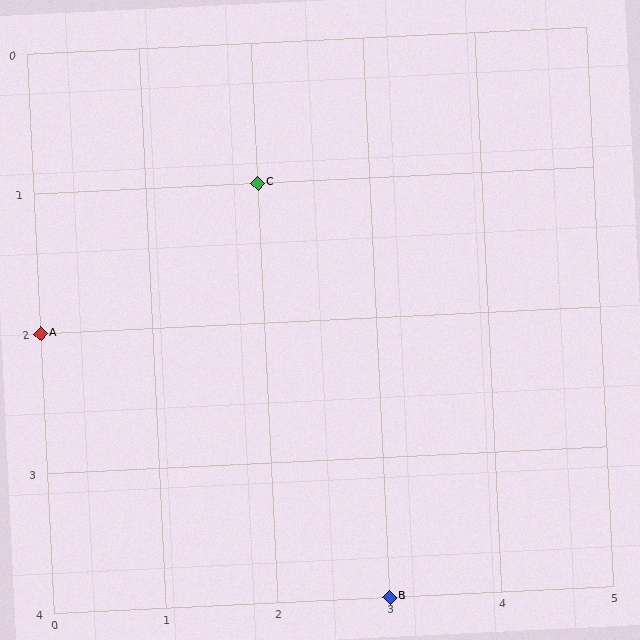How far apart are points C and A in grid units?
Points C and A are 2 columns and 1 row apart (about 2.2 grid units diagonally).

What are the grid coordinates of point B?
Point B is at grid coordinates (3, 4).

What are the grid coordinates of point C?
Point C is at grid coordinates (2, 1).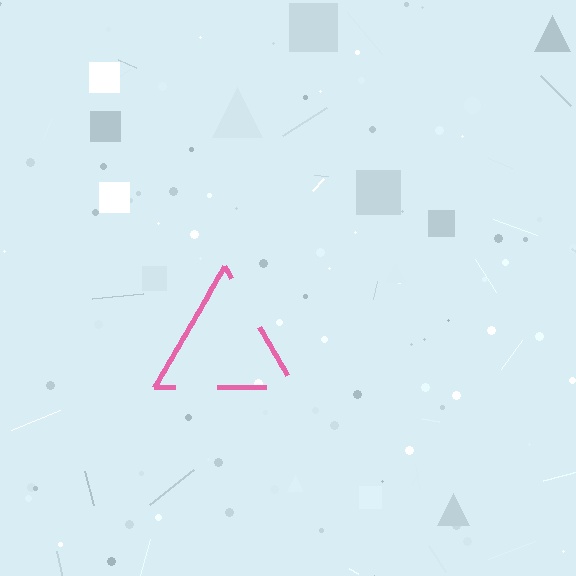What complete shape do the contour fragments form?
The contour fragments form a triangle.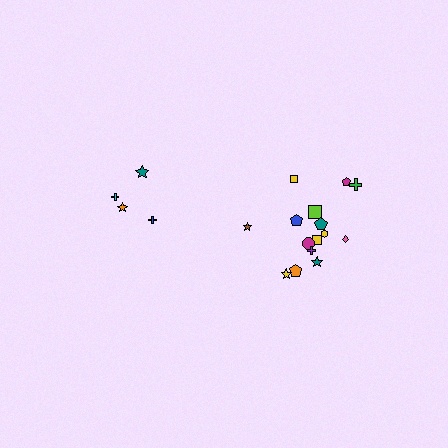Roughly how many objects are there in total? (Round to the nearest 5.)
Roughly 20 objects in total.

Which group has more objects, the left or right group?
The right group.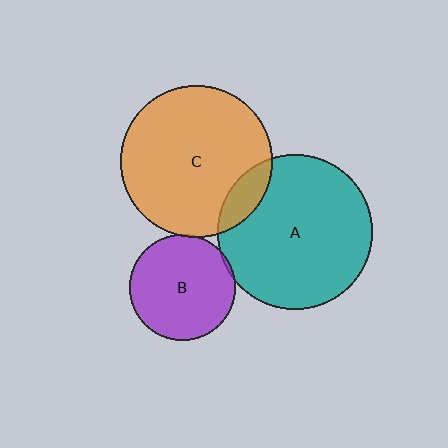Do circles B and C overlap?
Yes.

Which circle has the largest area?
Circle A (teal).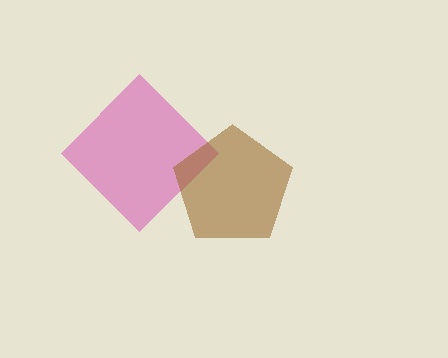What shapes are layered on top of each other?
The layered shapes are: a pink diamond, a brown pentagon.